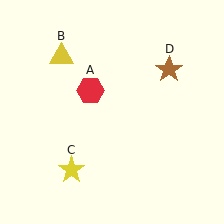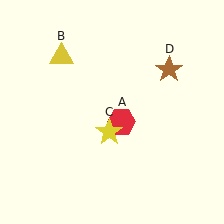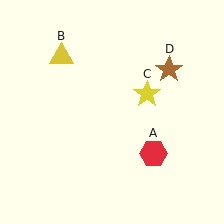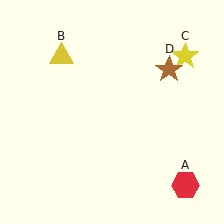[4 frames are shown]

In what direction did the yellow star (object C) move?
The yellow star (object C) moved up and to the right.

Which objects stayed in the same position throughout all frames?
Yellow triangle (object B) and brown star (object D) remained stationary.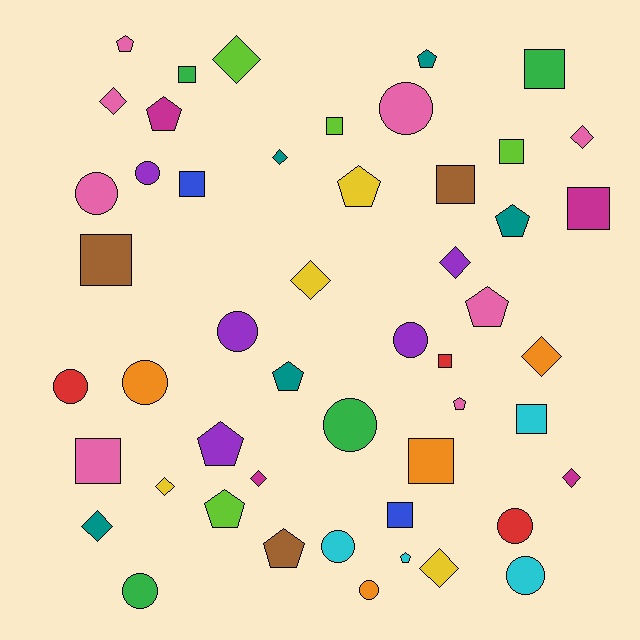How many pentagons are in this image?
There are 12 pentagons.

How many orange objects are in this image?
There are 4 orange objects.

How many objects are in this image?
There are 50 objects.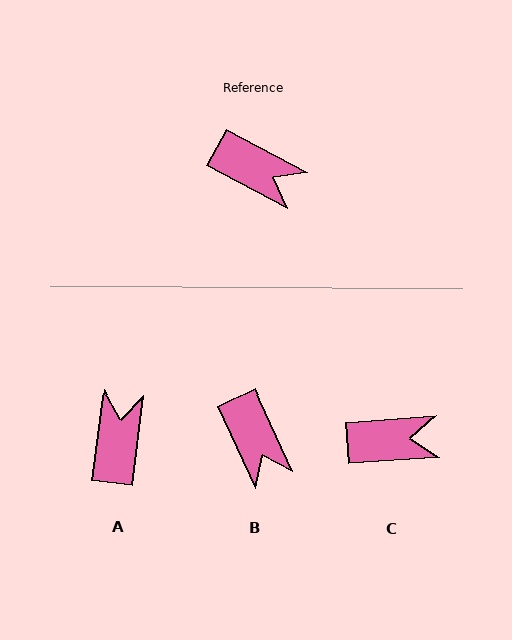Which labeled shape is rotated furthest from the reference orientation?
A, about 111 degrees away.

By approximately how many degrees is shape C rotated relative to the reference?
Approximately 32 degrees counter-clockwise.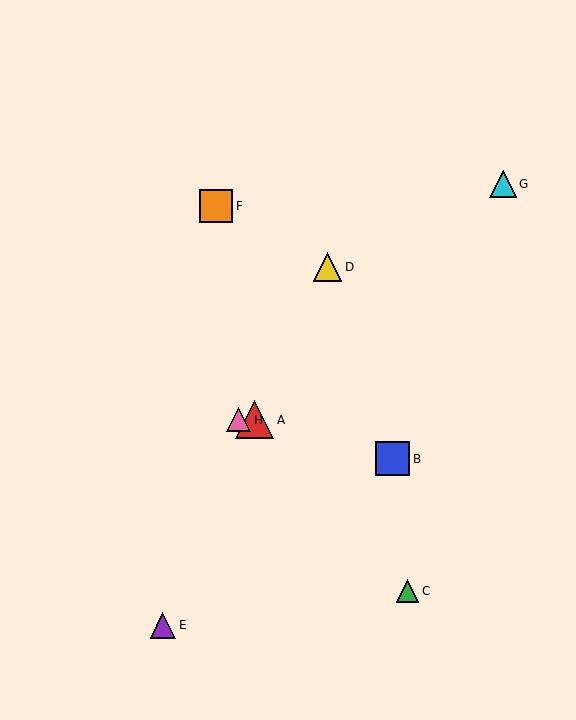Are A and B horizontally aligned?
No, A is at y≈420 and B is at y≈459.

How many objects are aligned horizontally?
2 objects (A, H) are aligned horizontally.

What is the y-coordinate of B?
Object B is at y≈459.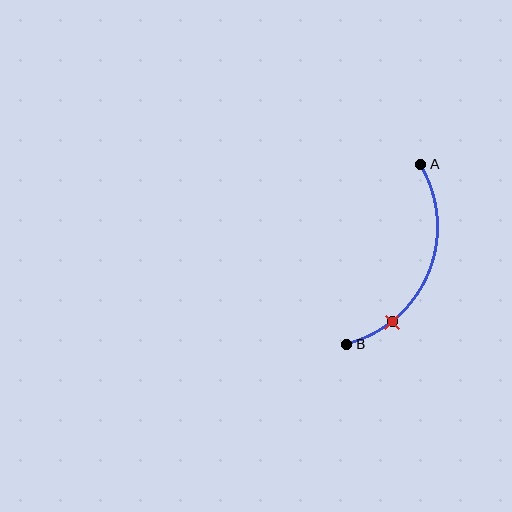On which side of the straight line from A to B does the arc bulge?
The arc bulges to the right of the straight line connecting A and B.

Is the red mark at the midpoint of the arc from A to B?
No. The red mark lies on the arc but is closer to endpoint B. The arc midpoint would be at the point on the curve equidistant along the arc from both A and B.